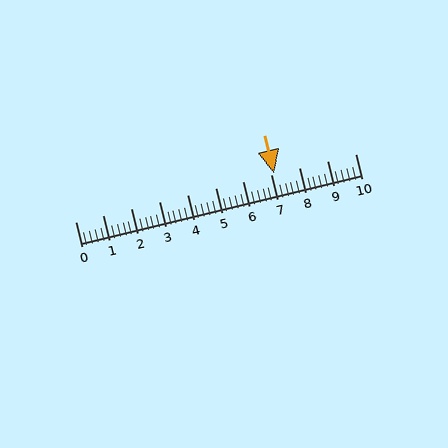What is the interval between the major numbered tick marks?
The major tick marks are spaced 1 units apart.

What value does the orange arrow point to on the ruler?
The orange arrow points to approximately 7.1.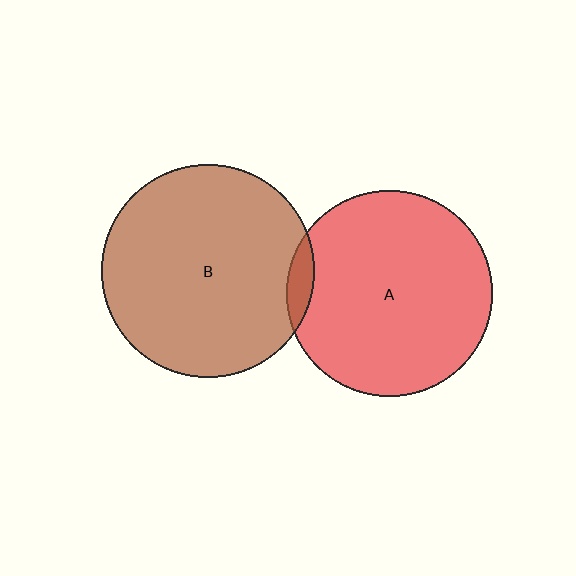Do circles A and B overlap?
Yes.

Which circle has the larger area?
Circle B (brown).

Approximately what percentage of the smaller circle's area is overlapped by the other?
Approximately 5%.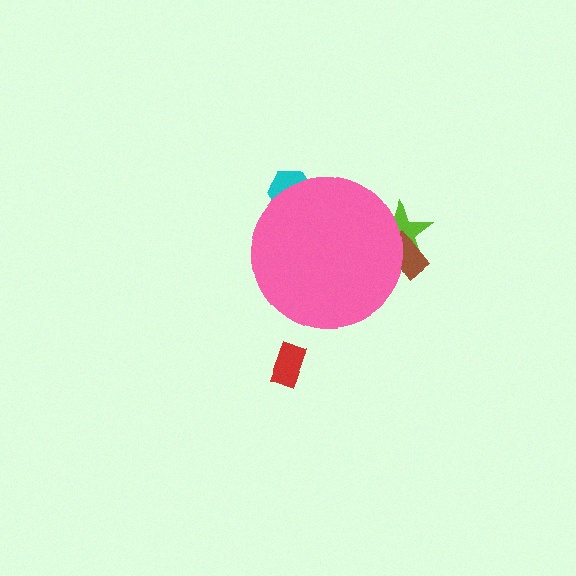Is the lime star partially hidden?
Yes, the lime star is partially hidden behind the pink circle.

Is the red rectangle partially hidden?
No, the red rectangle is fully visible.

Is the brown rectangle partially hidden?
Yes, the brown rectangle is partially hidden behind the pink circle.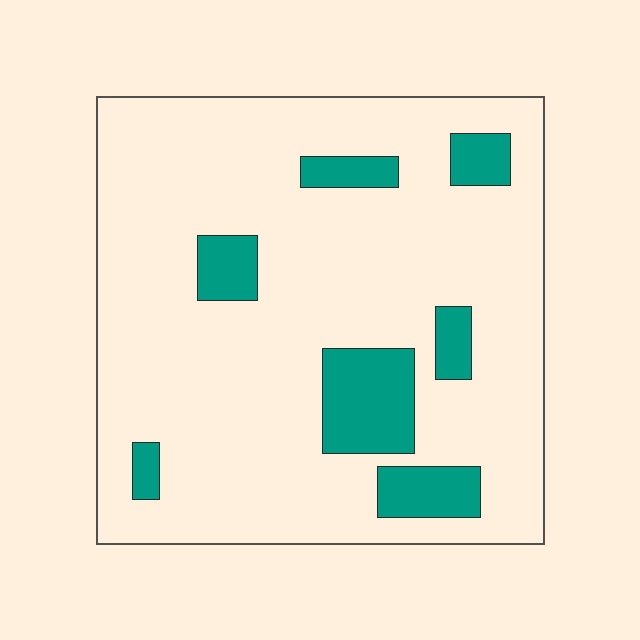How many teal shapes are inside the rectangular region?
7.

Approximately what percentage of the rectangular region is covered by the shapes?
Approximately 15%.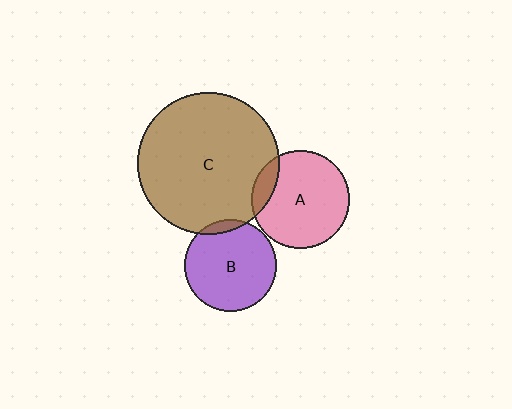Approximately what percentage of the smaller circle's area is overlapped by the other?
Approximately 15%.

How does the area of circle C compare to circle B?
Approximately 2.4 times.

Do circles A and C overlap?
Yes.